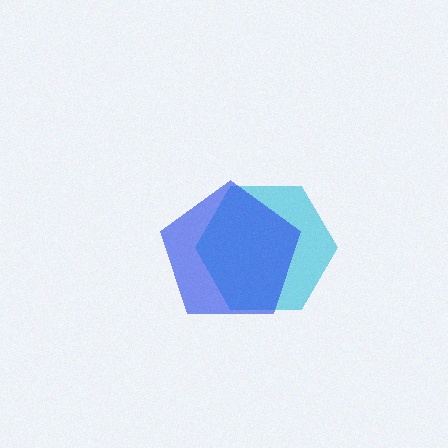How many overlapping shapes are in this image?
There are 2 overlapping shapes in the image.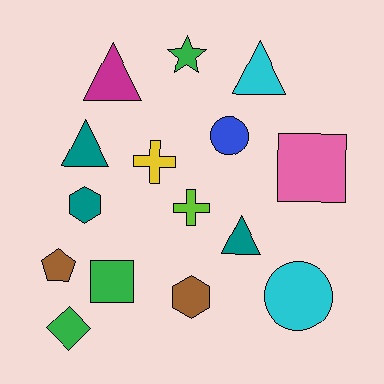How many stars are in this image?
There is 1 star.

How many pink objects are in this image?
There is 1 pink object.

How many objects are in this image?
There are 15 objects.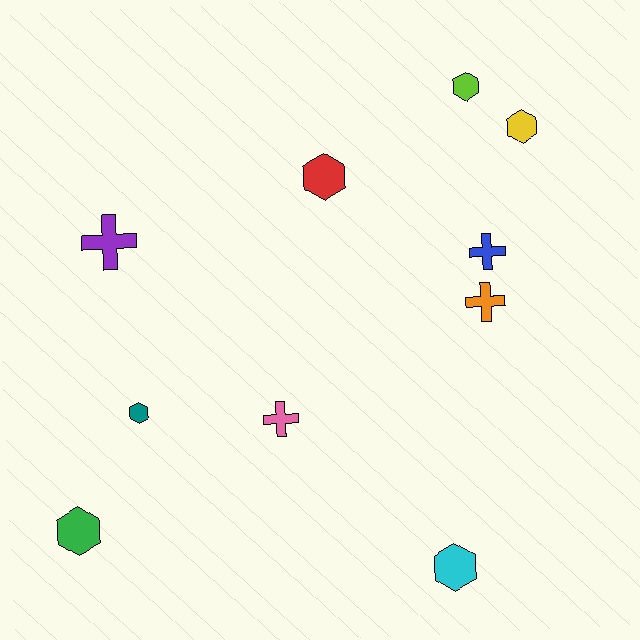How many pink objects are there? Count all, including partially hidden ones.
There is 1 pink object.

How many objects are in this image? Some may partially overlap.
There are 10 objects.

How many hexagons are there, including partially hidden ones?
There are 6 hexagons.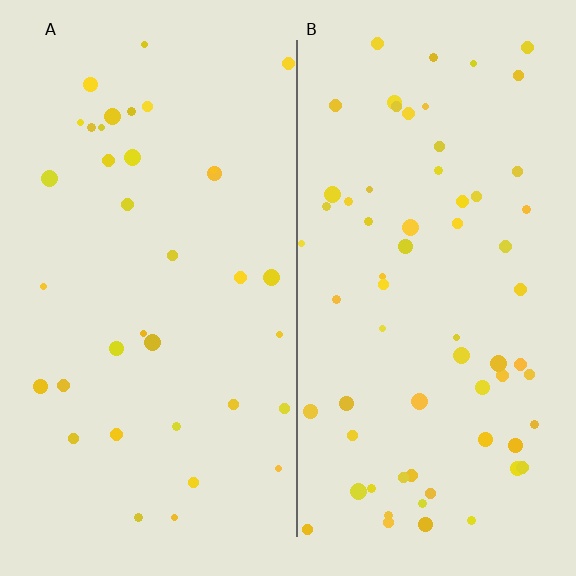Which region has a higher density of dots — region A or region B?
B (the right).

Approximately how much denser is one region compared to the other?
Approximately 1.9× — region B over region A.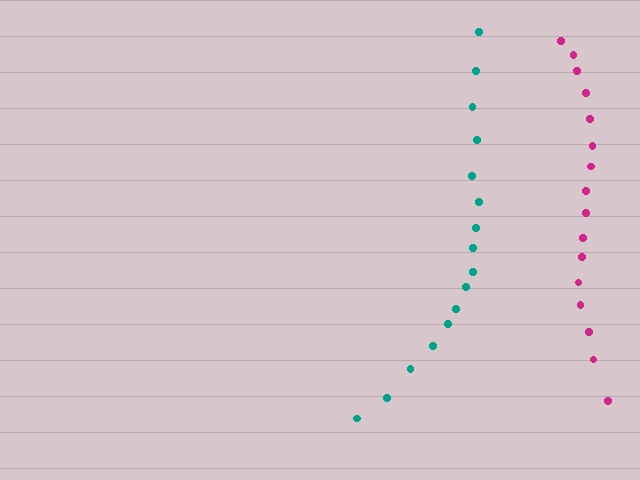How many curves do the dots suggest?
There are 2 distinct paths.